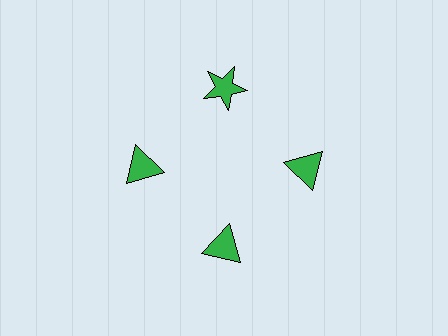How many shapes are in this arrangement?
There are 4 shapes arranged in a ring pattern.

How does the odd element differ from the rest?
It has a different shape: star instead of triangle.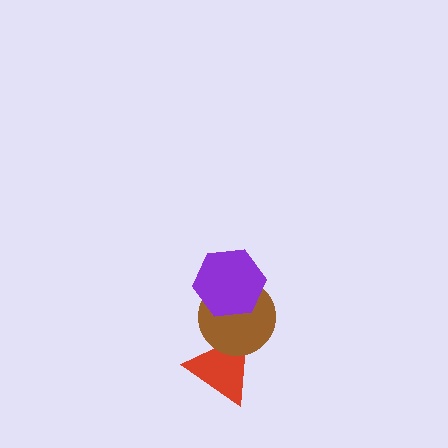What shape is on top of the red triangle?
The brown circle is on top of the red triangle.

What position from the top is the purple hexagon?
The purple hexagon is 1st from the top.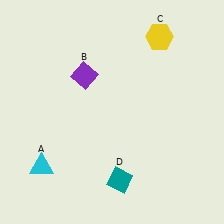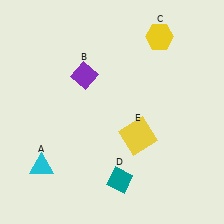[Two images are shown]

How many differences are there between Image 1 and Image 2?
There is 1 difference between the two images.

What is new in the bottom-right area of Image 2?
A yellow square (E) was added in the bottom-right area of Image 2.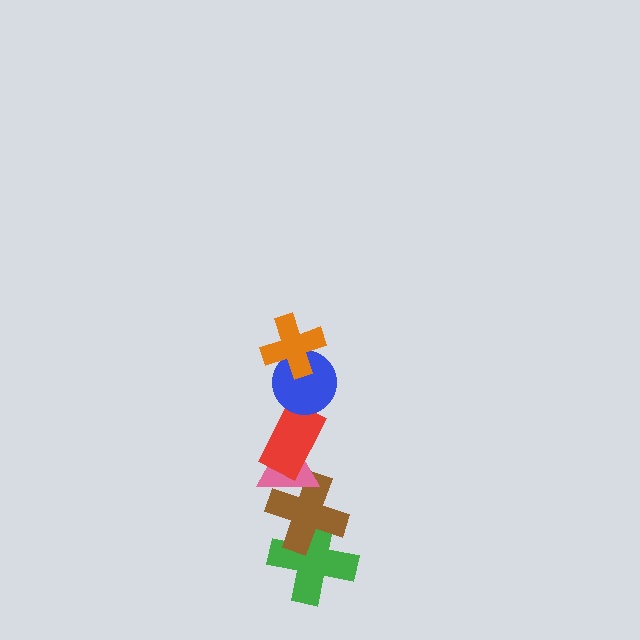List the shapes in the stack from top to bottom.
From top to bottom: the orange cross, the blue circle, the red rectangle, the pink triangle, the brown cross, the green cross.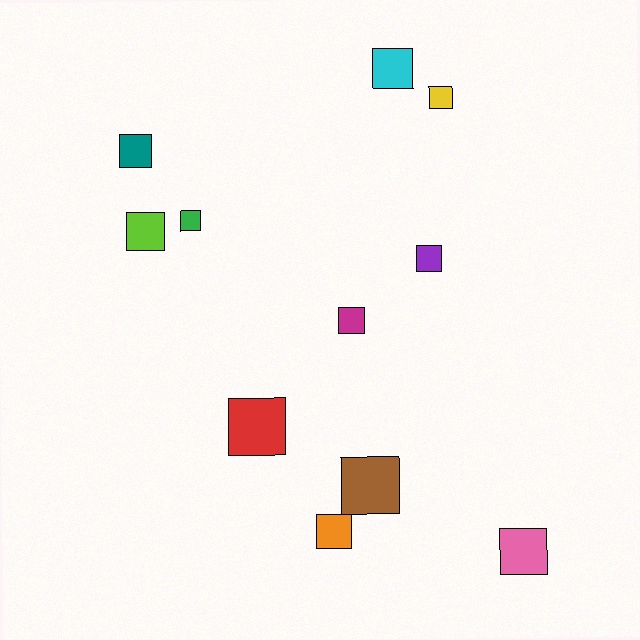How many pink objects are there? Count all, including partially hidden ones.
There is 1 pink object.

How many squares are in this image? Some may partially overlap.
There are 11 squares.